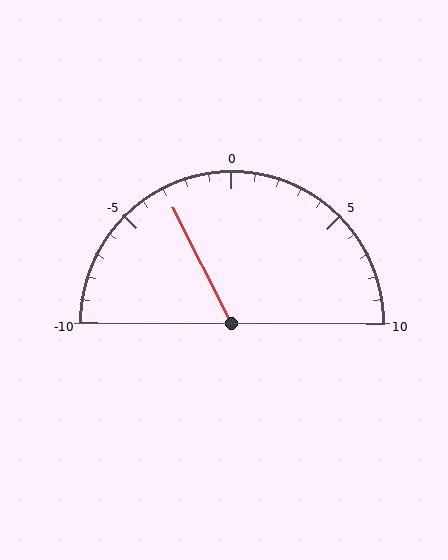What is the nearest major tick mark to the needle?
The nearest major tick mark is -5.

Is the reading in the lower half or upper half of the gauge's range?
The reading is in the lower half of the range (-10 to 10).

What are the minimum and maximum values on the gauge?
The gauge ranges from -10 to 10.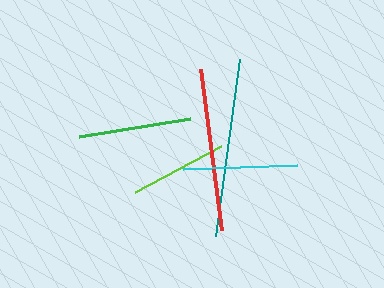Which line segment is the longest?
The teal line is the longest at approximately 179 pixels.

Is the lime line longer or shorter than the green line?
The green line is longer than the lime line.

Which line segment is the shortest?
The lime line is the shortest at approximately 98 pixels.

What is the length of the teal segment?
The teal segment is approximately 179 pixels long.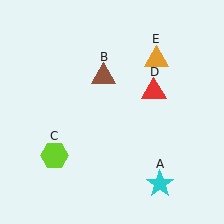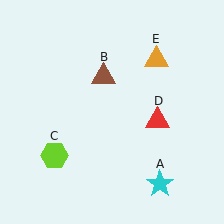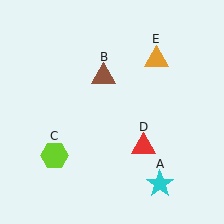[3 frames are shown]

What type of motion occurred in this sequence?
The red triangle (object D) rotated clockwise around the center of the scene.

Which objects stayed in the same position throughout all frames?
Cyan star (object A) and brown triangle (object B) and lime hexagon (object C) and orange triangle (object E) remained stationary.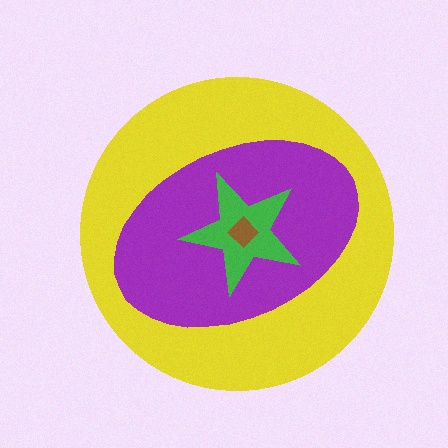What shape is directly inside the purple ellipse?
The green star.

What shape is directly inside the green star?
The brown diamond.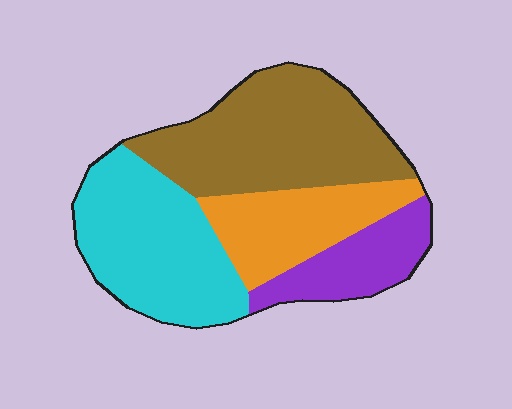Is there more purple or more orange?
Orange.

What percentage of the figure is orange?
Orange takes up about one fifth (1/5) of the figure.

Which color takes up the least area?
Purple, at roughly 15%.